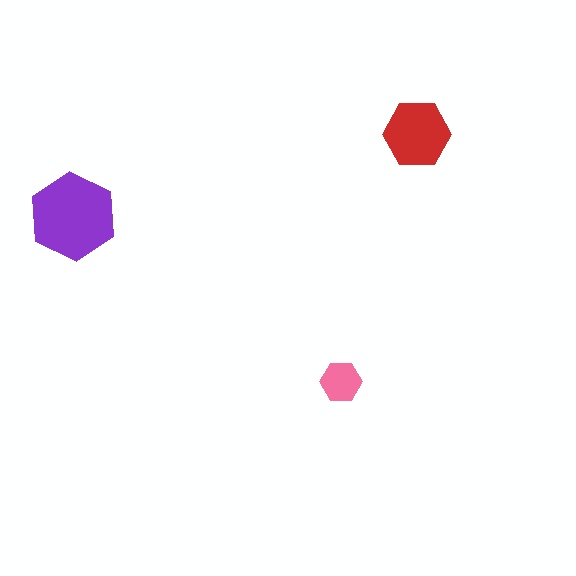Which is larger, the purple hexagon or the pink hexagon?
The purple one.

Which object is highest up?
The red hexagon is topmost.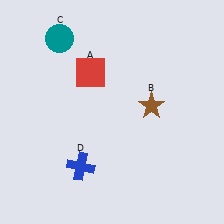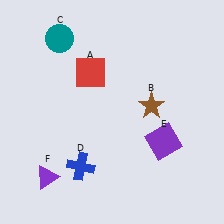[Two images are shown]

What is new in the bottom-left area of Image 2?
A purple triangle (F) was added in the bottom-left area of Image 2.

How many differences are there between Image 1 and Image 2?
There are 2 differences between the two images.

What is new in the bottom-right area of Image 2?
A purple square (E) was added in the bottom-right area of Image 2.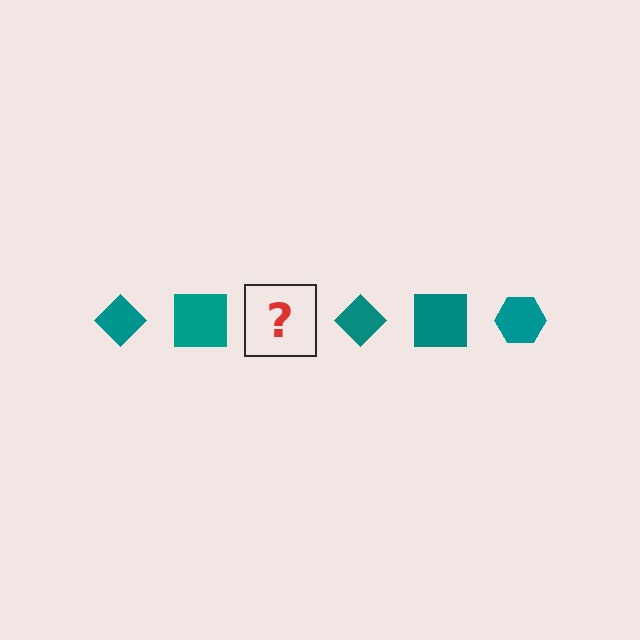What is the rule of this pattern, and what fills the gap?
The rule is that the pattern cycles through diamond, square, hexagon shapes in teal. The gap should be filled with a teal hexagon.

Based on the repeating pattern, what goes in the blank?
The blank should be a teal hexagon.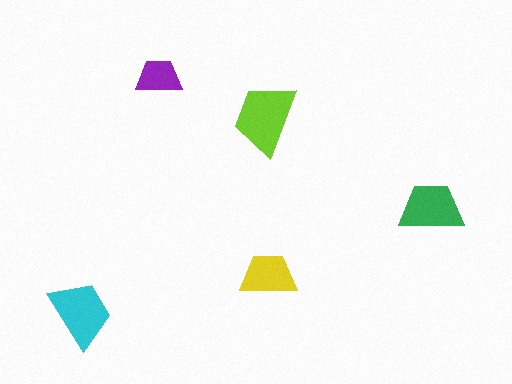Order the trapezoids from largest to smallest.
the lime one, the cyan one, the green one, the yellow one, the purple one.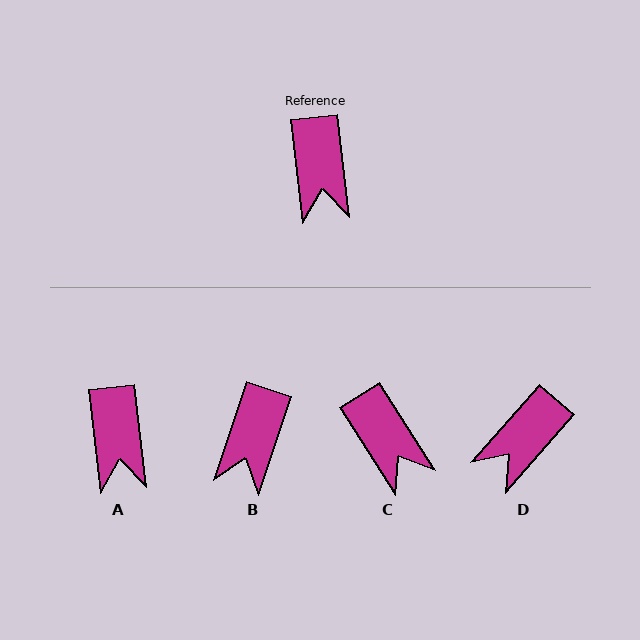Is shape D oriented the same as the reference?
No, it is off by about 48 degrees.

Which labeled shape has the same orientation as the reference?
A.